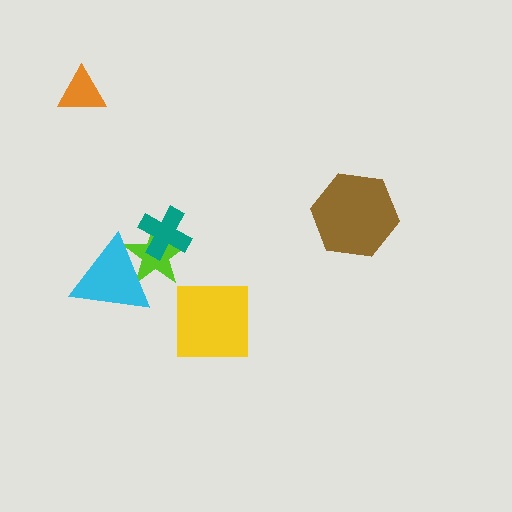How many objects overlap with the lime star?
2 objects overlap with the lime star.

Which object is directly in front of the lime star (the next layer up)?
The teal cross is directly in front of the lime star.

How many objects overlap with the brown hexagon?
0 objects overlap with the brown hexagon.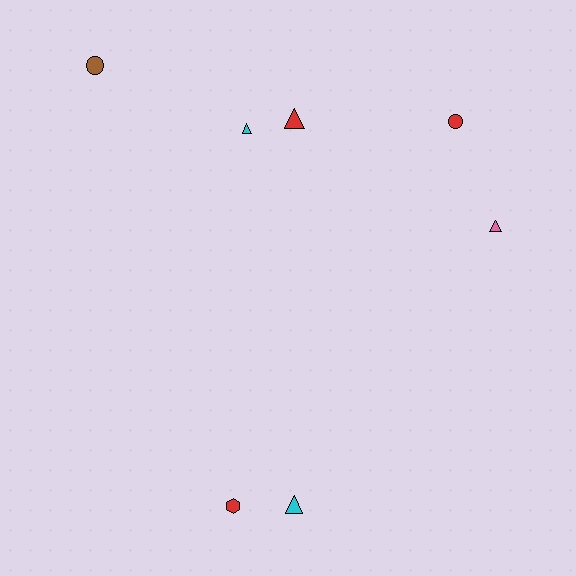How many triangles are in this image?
There are 4 triangles.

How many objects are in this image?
There are 7 objects.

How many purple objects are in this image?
There are no purple objects.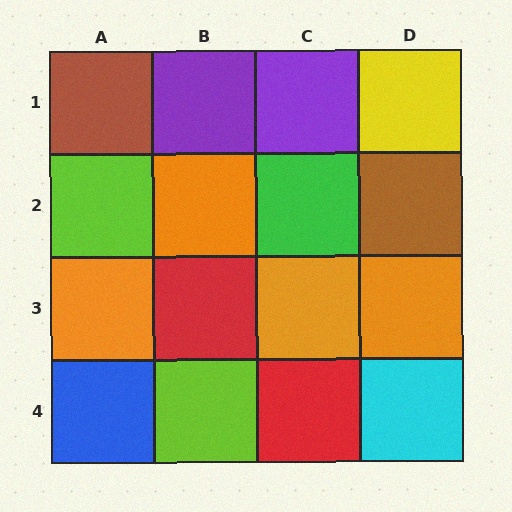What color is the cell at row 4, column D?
Cyan.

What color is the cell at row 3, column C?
Orange.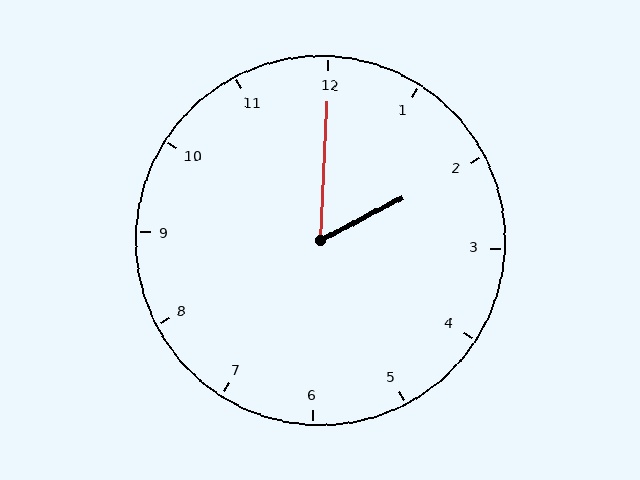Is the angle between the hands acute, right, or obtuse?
It is acute.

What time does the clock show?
2:00.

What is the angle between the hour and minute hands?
Approximately 60 degrees.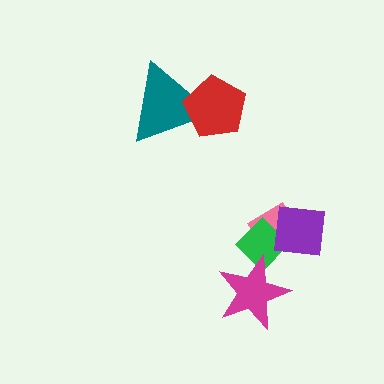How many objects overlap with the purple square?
2 objects overlap with the purple square.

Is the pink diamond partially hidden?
Yes, it is partially covered by another shape.